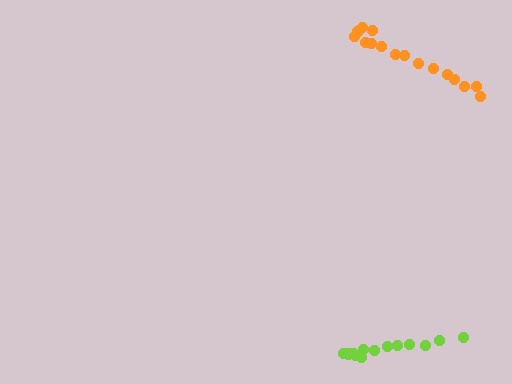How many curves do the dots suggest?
There are 2 distinct paths.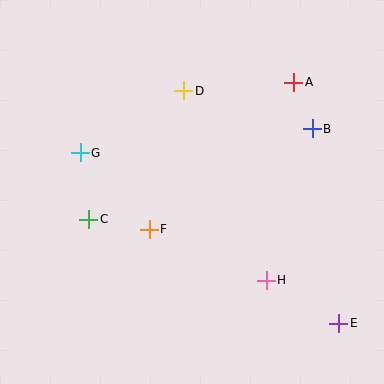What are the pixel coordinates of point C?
Point C is at (89, 219).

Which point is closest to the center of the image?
Point F at (149, 229) is closest to the center.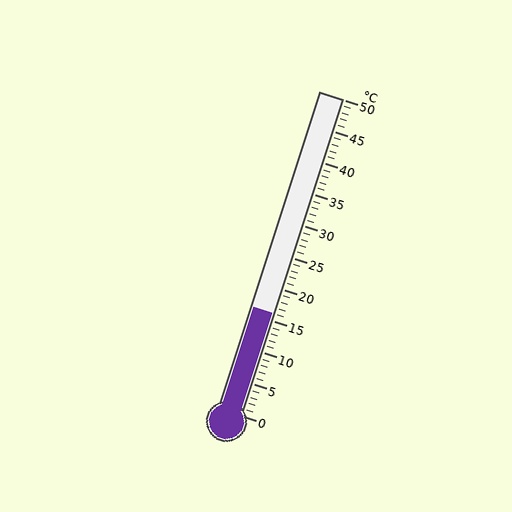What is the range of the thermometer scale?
The thermometer scale ranges from 0°C to 50°C.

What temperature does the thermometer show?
The thermometer shows approximately 16°C.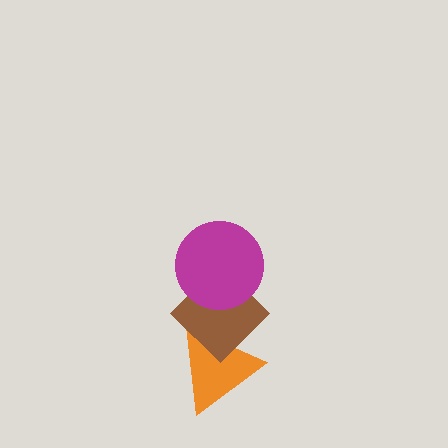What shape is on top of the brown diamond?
The magenta circle is on top of the brown diamond.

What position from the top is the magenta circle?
The magenta circle is 1st from the top.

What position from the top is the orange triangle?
The orange triangle is 3rd from the top.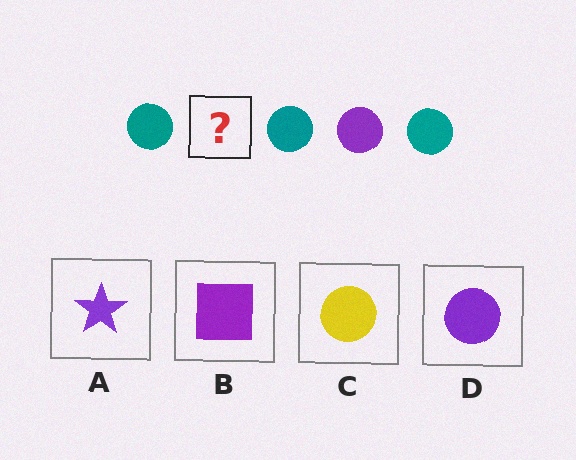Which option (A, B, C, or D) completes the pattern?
D.